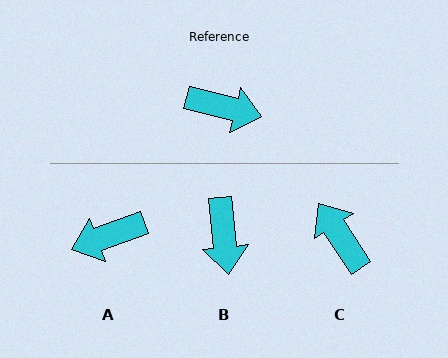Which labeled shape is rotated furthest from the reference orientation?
A, about 146 degrees away.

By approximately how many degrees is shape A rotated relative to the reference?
Approximately 146 degrees clockwise.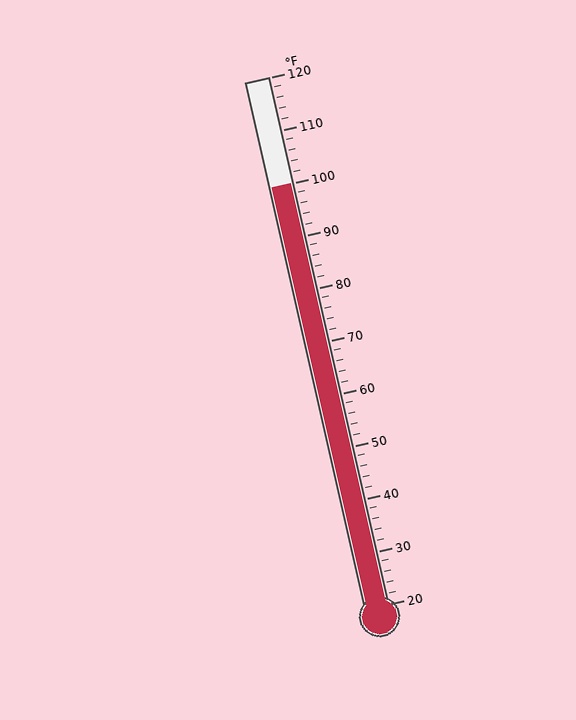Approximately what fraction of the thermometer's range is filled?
The thermometer is filled to approximately 80% of its range.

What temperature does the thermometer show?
The thermometer shows approximately 100°F.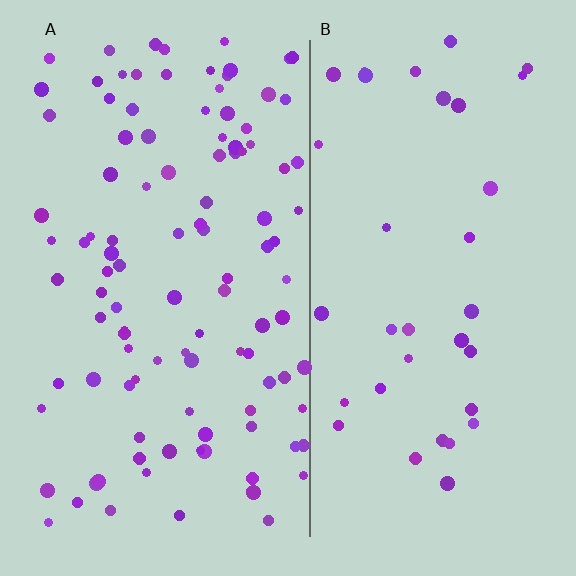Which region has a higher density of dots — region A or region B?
A (the left).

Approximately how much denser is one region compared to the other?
Approximately 3.0× — region A over region B.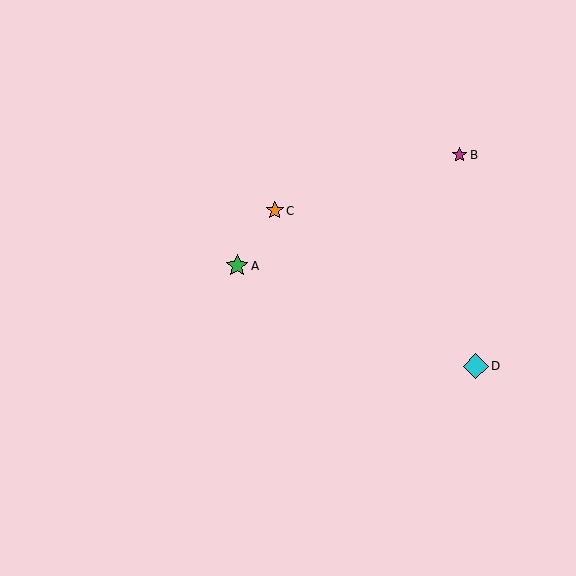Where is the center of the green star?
The center of the green star is at (237, 266).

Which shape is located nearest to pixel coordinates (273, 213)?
The orange star (labeled C) at (275, 211) is nearest to that location.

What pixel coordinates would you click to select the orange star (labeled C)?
Click at (275, 211) to select the orange star C.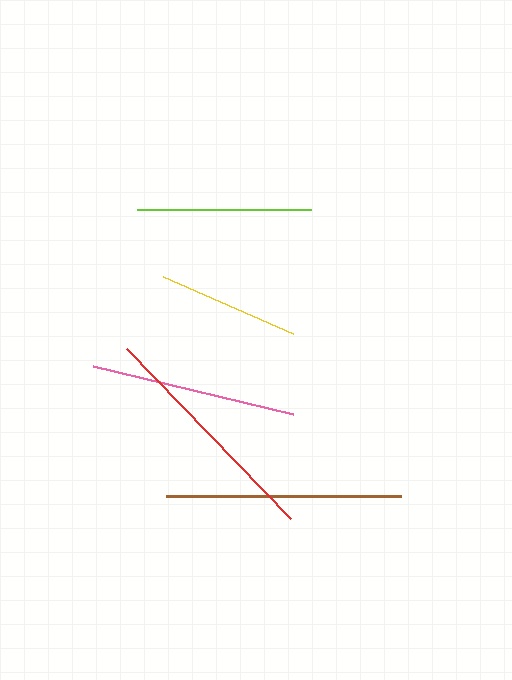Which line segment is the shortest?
The yellow line is the shortest at approximately 142 pixels.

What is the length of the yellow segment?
The yellow segment is approximately 142 pixels long.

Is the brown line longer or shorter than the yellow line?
The brown line is longer than the yellow line.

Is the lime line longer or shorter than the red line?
The red line is longer than the lime line.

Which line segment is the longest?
The red line is the longest at approximately 237 pixels.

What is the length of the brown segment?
The brown segment is approximately 234 pixels long.